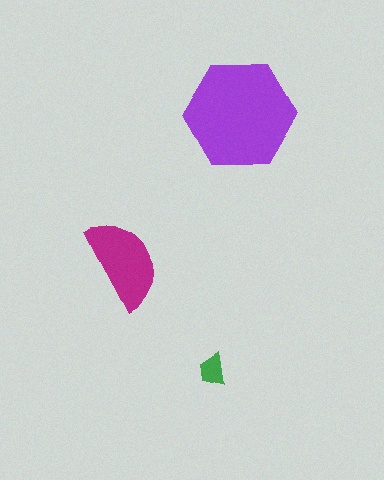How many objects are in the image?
There are 3 objects in the image.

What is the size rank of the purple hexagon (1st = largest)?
1st.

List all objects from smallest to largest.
The green trapezoid, the magenta semicircle, the purple hexagon.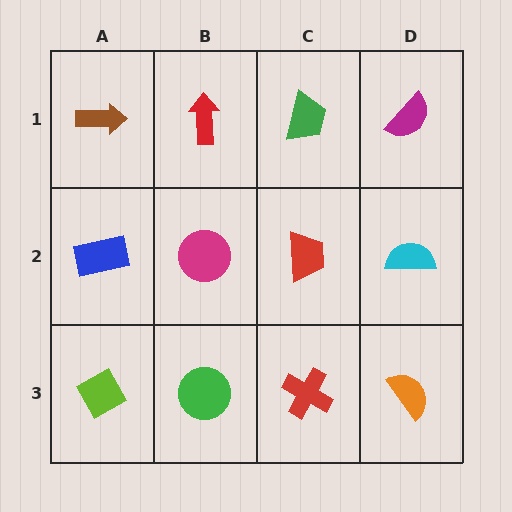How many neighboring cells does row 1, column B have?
3.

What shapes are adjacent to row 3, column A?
A blue rectangle (row 2, column A), a green circle (row 3, column B).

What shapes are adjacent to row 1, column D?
A cyan semicircle (row 2, column D), a green trapezoid (row 1, column C).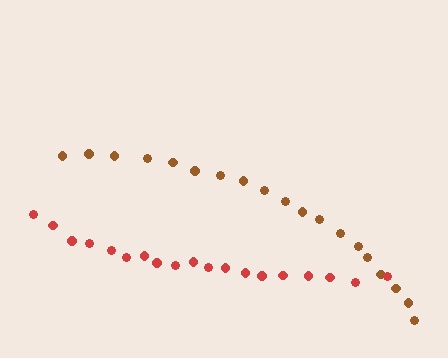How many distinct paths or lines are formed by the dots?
There are 2 distinct paths.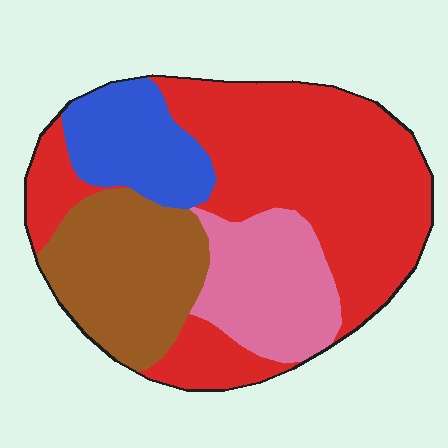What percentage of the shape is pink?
Pink covers about 15% of the shape.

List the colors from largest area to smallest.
From largest to smallest: red, brown, pink, blue.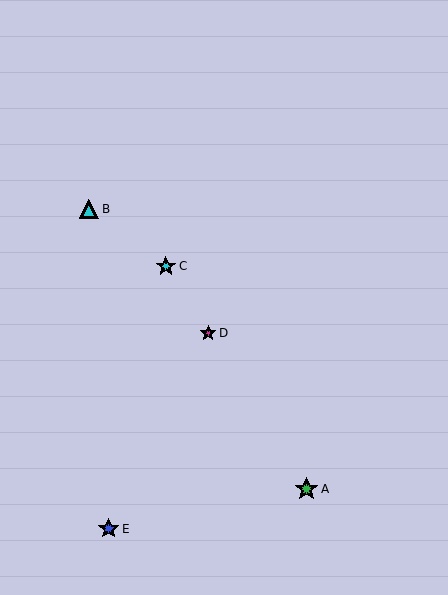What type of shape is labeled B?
Shape B is a cyan triangle.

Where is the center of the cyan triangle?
The center of the cyan triangle is at (89, 209).